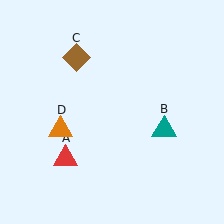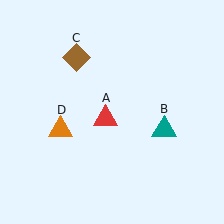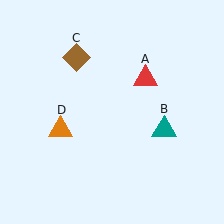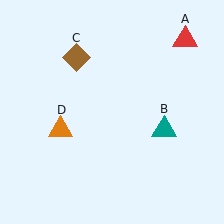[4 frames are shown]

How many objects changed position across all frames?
1 object changed position: red triangle (object A).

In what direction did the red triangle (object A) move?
The red triangle (object A) moved up and to the right.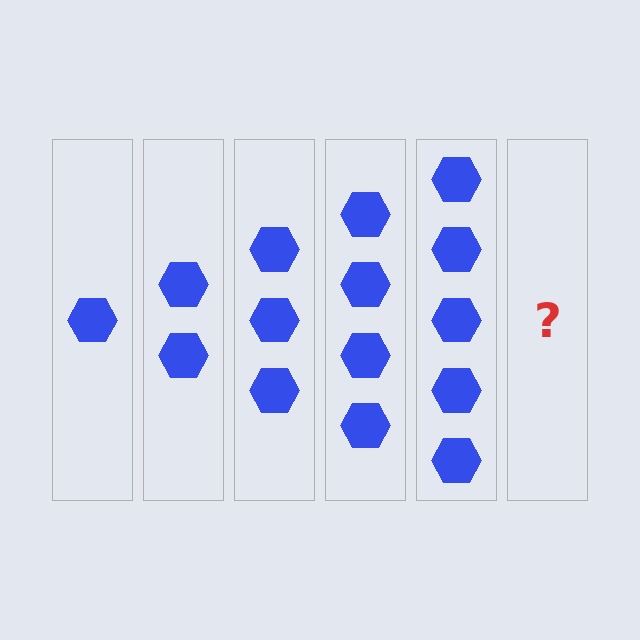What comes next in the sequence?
The next element should be 6 hexagons.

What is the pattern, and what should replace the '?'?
The pattern is that each step adds one more hexagon. The '?' should be 6 hexagons.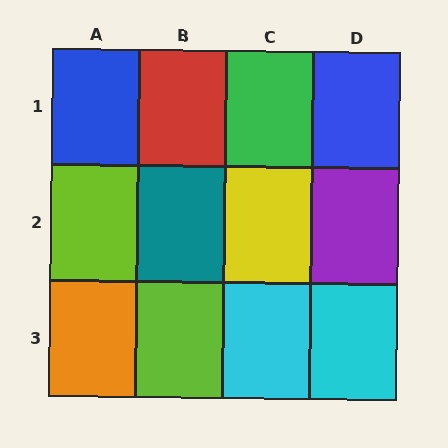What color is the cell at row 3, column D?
Cyan.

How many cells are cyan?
2 cells are cyan.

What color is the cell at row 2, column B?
Teal.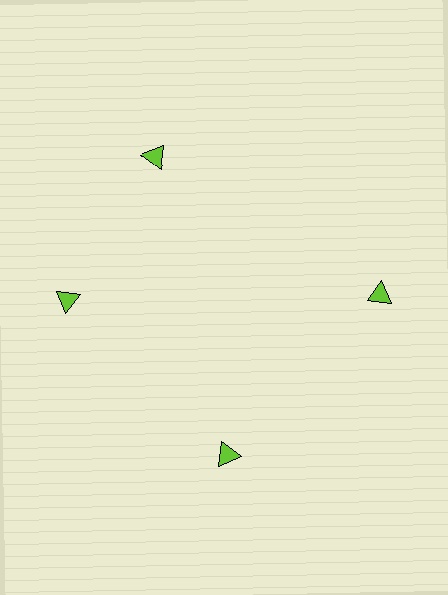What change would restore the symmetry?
The symmetry would be restored by rotating it back into even spacing with its neighbors so that all 4 triangles sit at equal angles and equal distance from the center.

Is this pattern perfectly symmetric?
No. The 4 lime triangles are arranged in a ring, but one element near the 12 o'clock position is rotated out of alignment along the ring, breaking the 4-fold rotational symmetry.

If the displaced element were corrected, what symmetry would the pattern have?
It would have 4-fold rotational symmetry — the pattern would map onto itself every 90 degrees.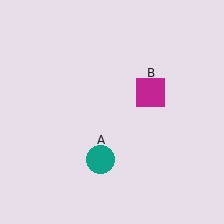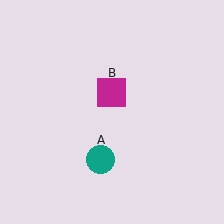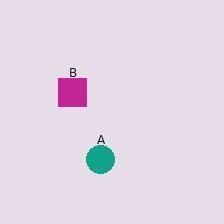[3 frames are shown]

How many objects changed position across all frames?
1 object changed position: magenta square (object B).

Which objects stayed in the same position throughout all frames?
Teal circle (object A) remained stationary.